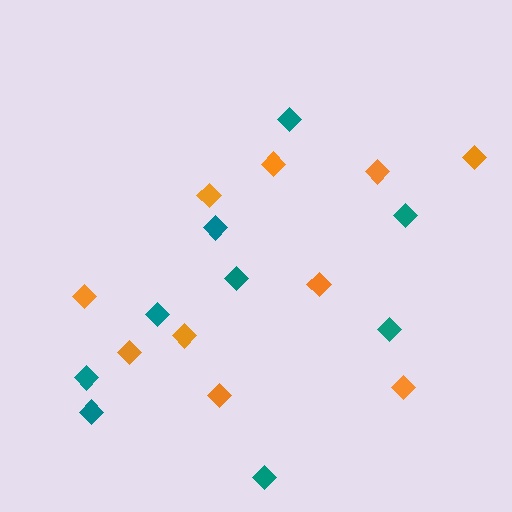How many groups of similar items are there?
There are 2 groups: one group of teal diamonds (9) and one group of orange diamonds (10).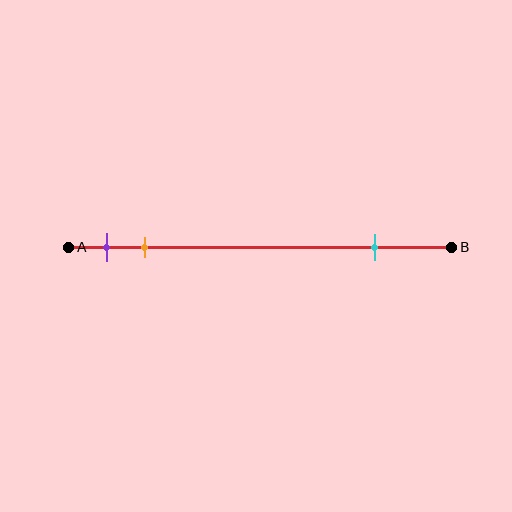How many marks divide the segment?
There are 3 marks dividing the segment.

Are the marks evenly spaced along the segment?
No, the marks are not evenly spaced.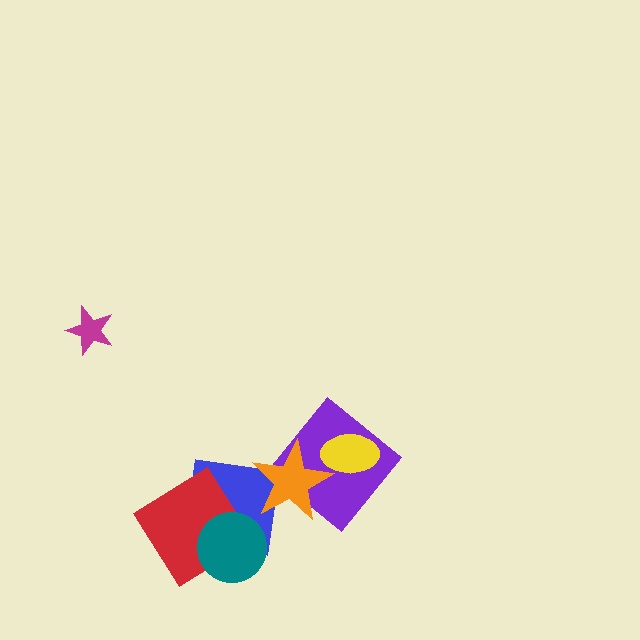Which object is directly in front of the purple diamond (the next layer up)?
The orange star is directly in front of the purple diamond.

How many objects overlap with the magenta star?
0 objects overlap with the magenta star.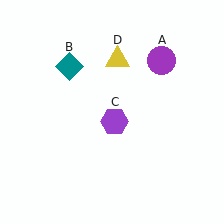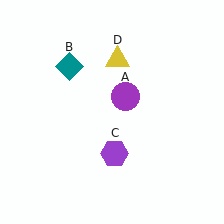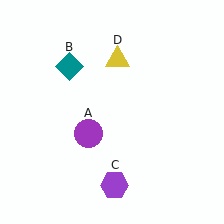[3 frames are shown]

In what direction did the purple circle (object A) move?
The purple circle (object A) moved down and to the left.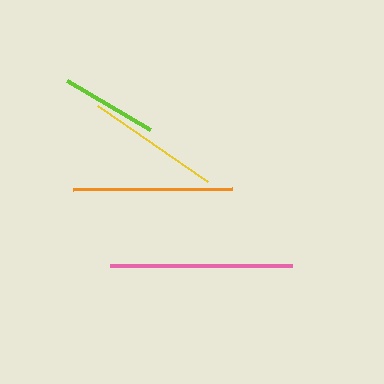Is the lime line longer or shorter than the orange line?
The orange line is longer than the lime line.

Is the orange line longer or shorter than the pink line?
The pink line is longer than the orange line.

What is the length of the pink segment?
The pink segment is approximately 182 pixels long.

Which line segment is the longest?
The pink line is the longest at approximately 182 pixels.